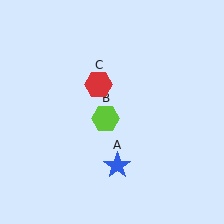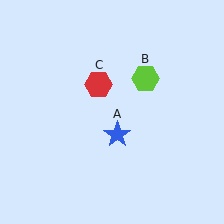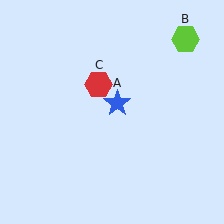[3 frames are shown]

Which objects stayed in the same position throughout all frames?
Red hexagon (object C) remained stationary.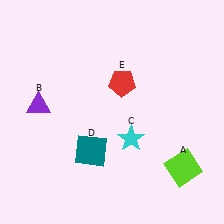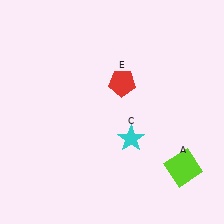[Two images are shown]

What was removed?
The purple triangle (B), the teal square (D) were removed in Image 2.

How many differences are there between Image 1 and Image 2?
There are 2 differences between the two images.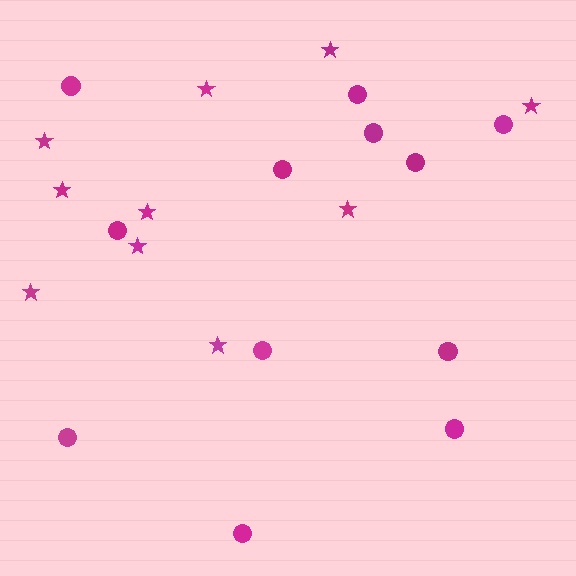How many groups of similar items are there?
There are 2 groups: one group of circles (12) and one group of stars (10).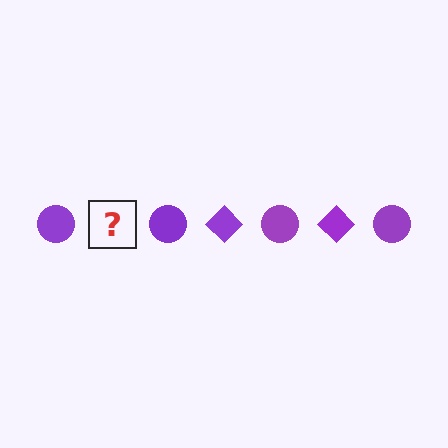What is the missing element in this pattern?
The missing element is a purple diamond.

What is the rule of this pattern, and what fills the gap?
The rule is that the pattern cycles through circle, diamond shapes in purple. The gap should be filled with a purple diamond.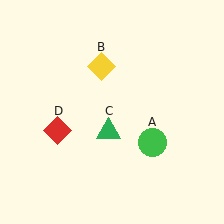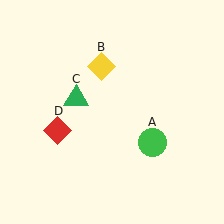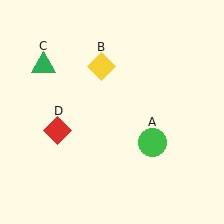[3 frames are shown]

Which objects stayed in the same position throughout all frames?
Green circle (object A) and yellow diamond (object B) and red diamond (object D) remained stationary.